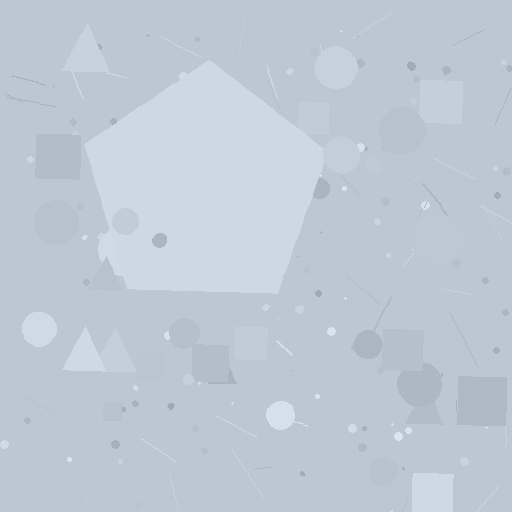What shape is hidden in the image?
A pentagon is hidden in the image.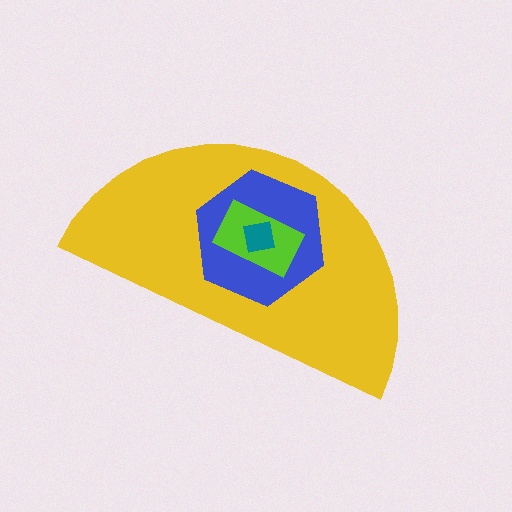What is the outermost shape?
The yellow semicircle.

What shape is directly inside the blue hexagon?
The lime rectangle.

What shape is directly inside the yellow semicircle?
The blue hexagon.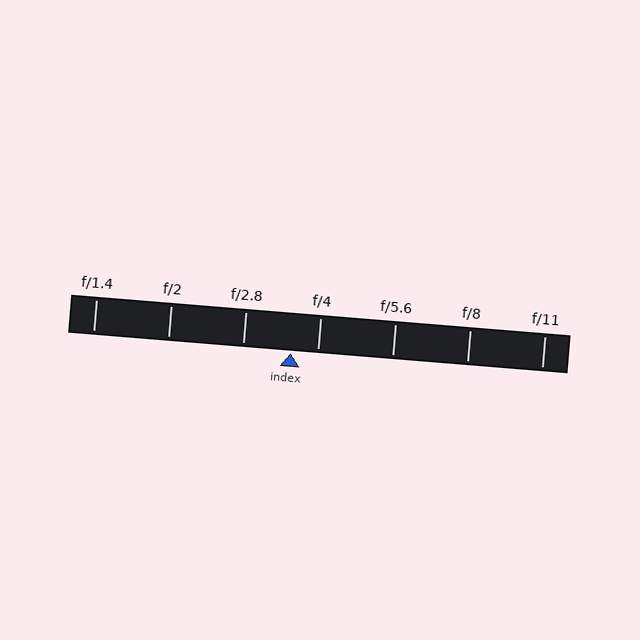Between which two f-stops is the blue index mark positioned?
The index mark is between f/2.8 and f/4.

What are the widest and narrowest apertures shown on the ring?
The widest aperture shown is f/1.4 and the narrowest is f/11.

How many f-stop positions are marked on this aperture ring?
There are 7 f-stop positions marked.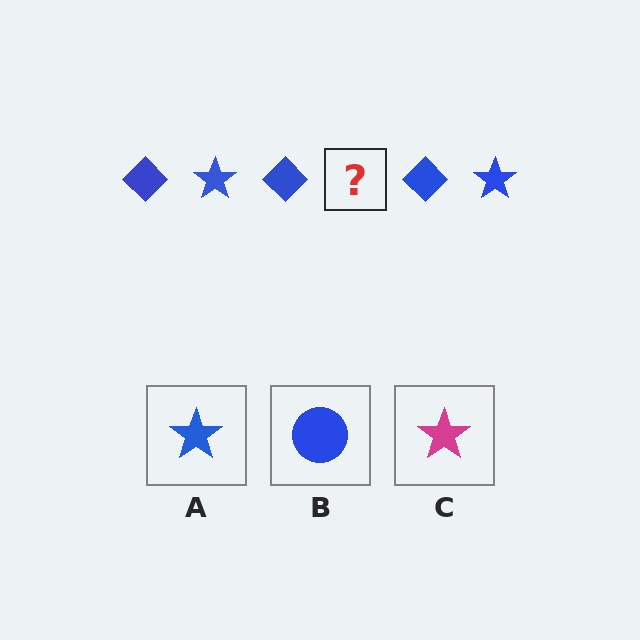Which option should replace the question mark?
Option A.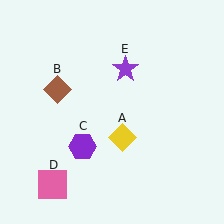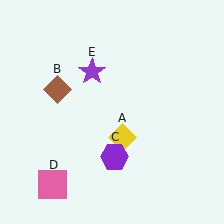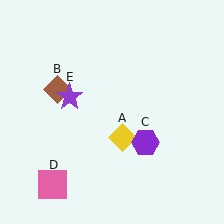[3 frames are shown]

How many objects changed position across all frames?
2 objects changed position: purple hexagon (object C), purple star (object E).